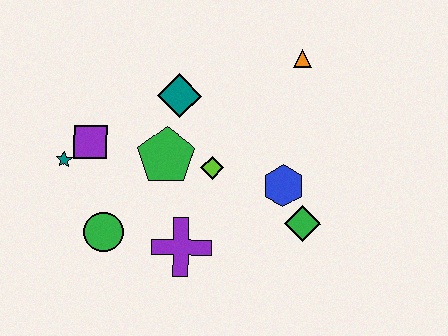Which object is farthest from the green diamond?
The teal star is farthest from the green diamond.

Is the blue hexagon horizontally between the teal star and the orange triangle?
Yes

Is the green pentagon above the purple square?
No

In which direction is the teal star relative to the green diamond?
The teal star is to the left of the green diamond.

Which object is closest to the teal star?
The purple square is closest to the teal star.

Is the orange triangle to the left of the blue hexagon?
No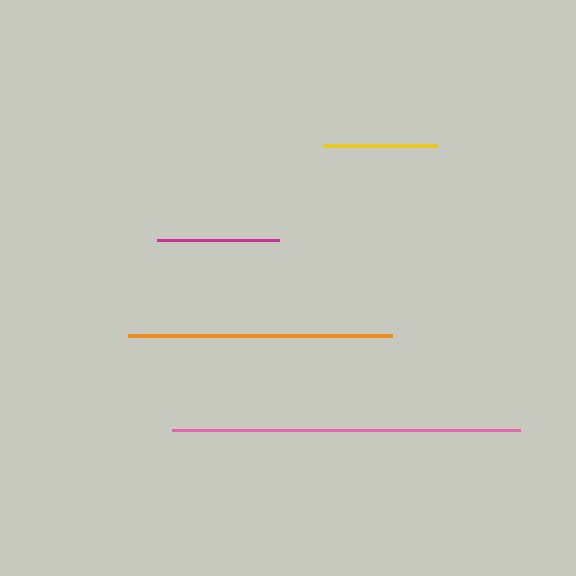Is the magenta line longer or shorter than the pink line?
The pink line is longer than the magenta line.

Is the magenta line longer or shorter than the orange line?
The orange line is longer than the magenta line.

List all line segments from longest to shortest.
From longest to shortest: pink, orange, magenta, yellow.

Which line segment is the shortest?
The yellow line is the shortest at approximately 114 pixels.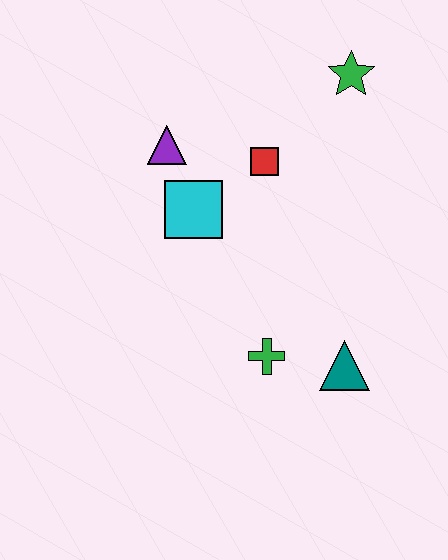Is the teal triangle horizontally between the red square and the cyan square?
No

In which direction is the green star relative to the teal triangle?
The green star is above the teal triangle.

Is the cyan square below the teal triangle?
No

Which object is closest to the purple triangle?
The cyan square is closest to the purple triangle.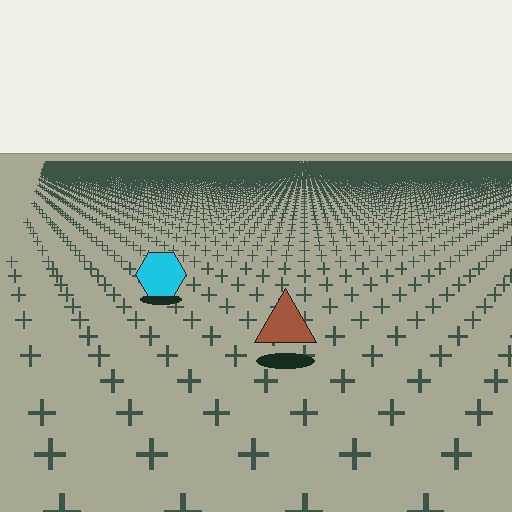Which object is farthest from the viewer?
The cyan hexagon is farthest from the viewer. It appears smaller and the ground texture around it is denser.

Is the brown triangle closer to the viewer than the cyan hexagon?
Yes. The brown triangle is closer — you can tell from the texture gradient: the ground texture is coarser near it.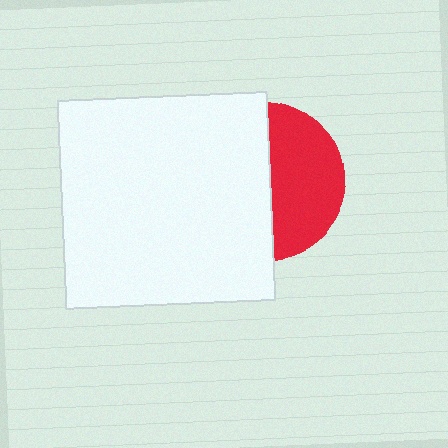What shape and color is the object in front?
The object in front is a white square.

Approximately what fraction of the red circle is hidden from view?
Roughly 55% of the red circle is hidden behind the white square.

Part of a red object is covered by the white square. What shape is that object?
It is a circle.